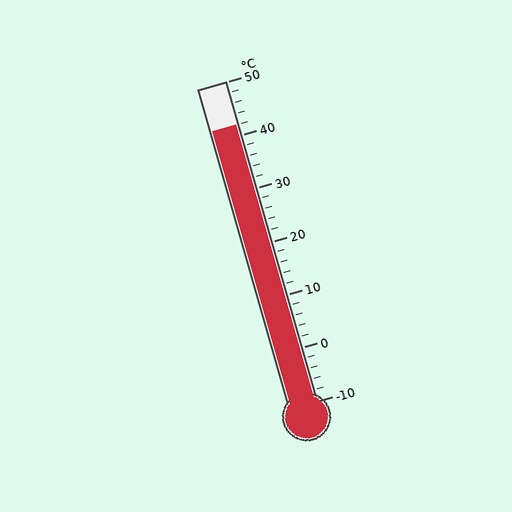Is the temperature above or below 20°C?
The temperature is above 20°C.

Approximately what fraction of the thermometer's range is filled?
The thermometer is filled to approximately 85% of its range.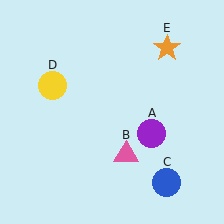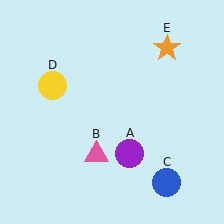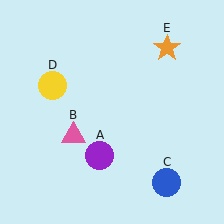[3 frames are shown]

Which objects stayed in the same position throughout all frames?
Blue circle (object C) and yellow circle (object D) and orange star (object E) remained stationary.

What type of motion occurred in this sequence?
The purple circle (object A), pink triangle (object B) rotated clockwise around the center of the scene.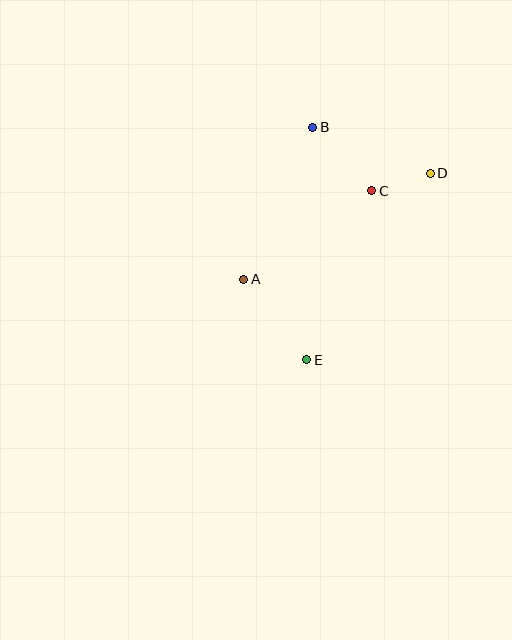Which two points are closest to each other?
Points C and D are closest to each other.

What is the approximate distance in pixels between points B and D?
The distance between B and D is approximately 126 pixels.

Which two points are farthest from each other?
Points B and E are farthest from each other.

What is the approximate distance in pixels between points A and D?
The distance between A and D is approximately 214 pixels.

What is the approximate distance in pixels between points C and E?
The distance between C and E is approximately 181 pixels.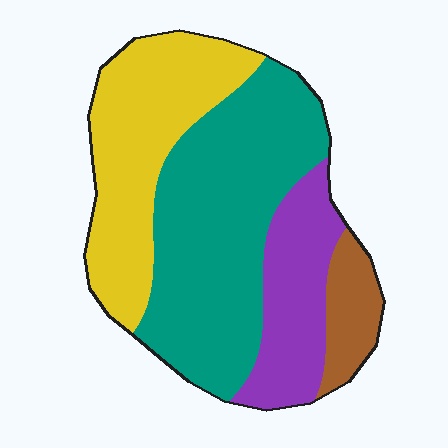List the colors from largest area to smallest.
From largest to smallest: teal, yellow, purple, brown.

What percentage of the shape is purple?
Purple takes up about one sixth (1/6) of the shape.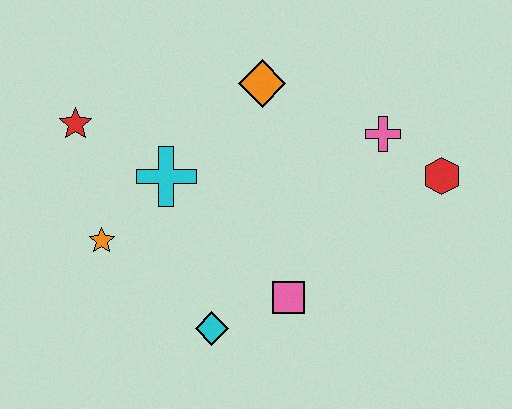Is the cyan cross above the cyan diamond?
Yes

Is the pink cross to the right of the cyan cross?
Yes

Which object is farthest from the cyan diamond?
The red hexagon is farthest from the cyan diamond.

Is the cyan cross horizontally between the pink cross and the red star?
Yes